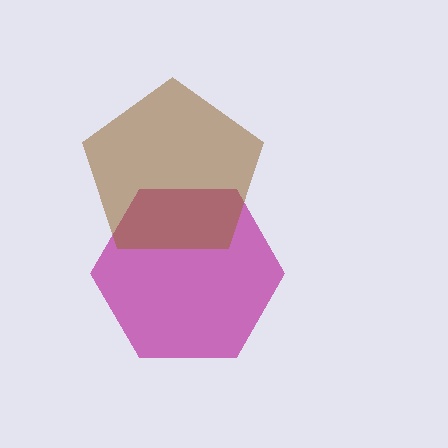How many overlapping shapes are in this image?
There are 2 overlapping shapes in the image.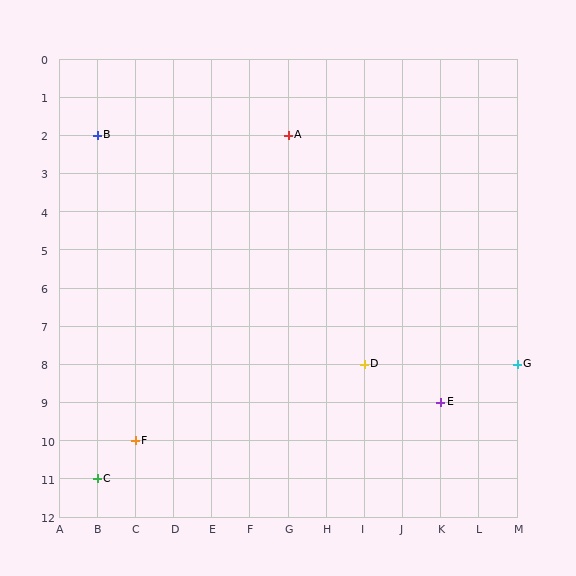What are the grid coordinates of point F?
Point F is at grid coordinates (C, 10).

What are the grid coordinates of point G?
Point G is at grid coordinates (M, 8).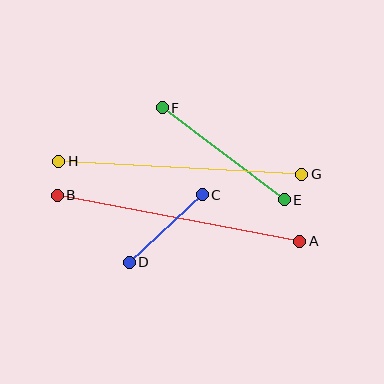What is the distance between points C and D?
The distance is approximately 100 pixels.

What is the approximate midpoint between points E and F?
The midpoint is at approximately (223, 154) pixels.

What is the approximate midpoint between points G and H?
The midpoint is at approximately (180, 168) pixels.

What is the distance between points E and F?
The distance is approximately 153 pixels.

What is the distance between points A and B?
The distance is approximately 247 pixels.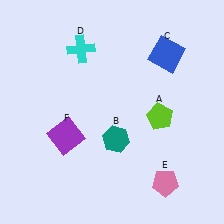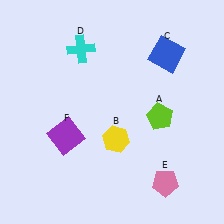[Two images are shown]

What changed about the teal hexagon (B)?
In Image 1, B is teal. In Image 2, it changed to yellow.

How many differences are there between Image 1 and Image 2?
There is 1 difference between the two images.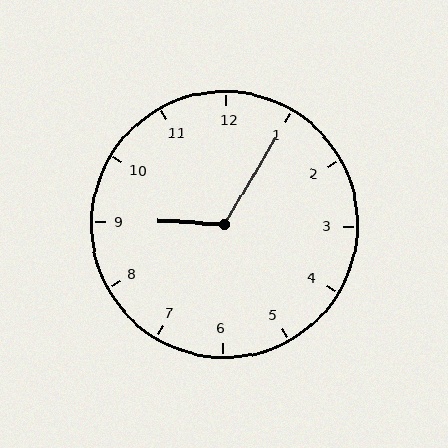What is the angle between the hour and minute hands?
Approximately 118 degrees.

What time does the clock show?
9:05.